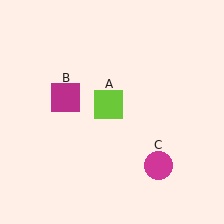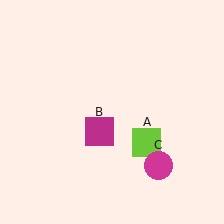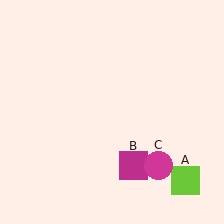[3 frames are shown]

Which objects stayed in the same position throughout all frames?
Magenta circle (object C) remained stationary.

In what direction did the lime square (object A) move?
The lime square (object A) moved down and to the right.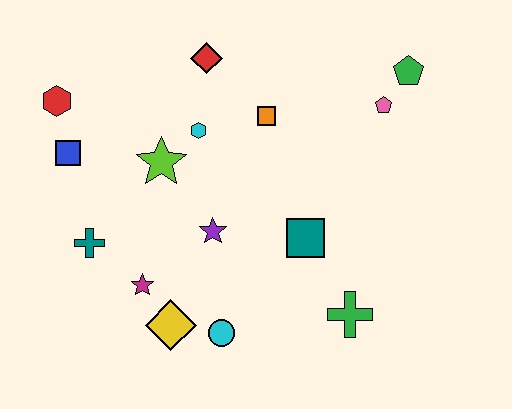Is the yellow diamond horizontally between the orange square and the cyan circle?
No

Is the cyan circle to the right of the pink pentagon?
No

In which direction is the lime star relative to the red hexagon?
The lime star is to the right of the red hexagon.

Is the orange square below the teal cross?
No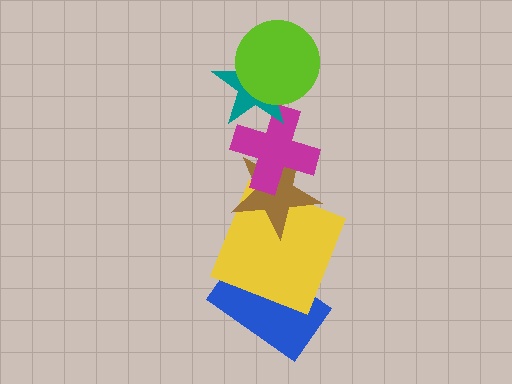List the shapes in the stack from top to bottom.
From top to bottom: the lime circle, the teal star, the magenta cross, the brown star, the yellow square, the blue rectangle.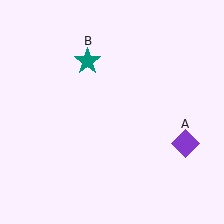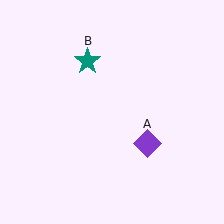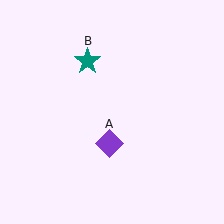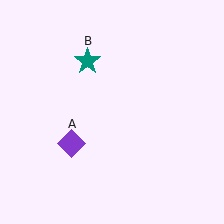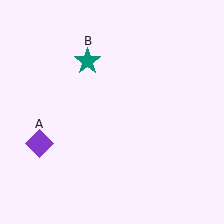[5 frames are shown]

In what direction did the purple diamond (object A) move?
The purple diamond (object A) moved left.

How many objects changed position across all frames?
1 object changed position: purple diamond (object A).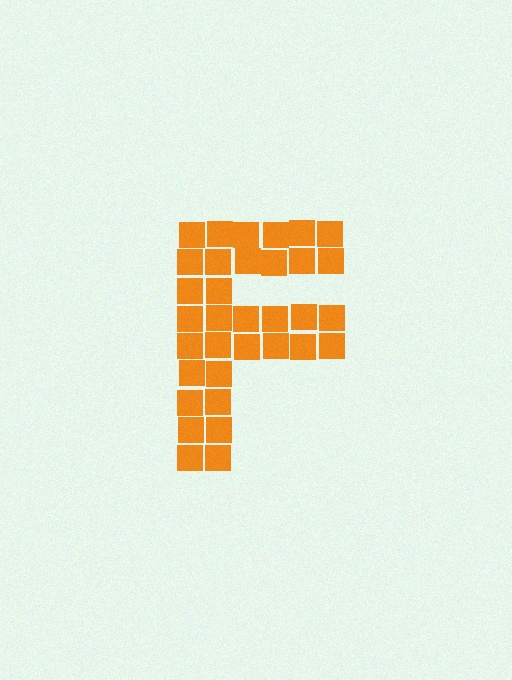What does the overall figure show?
The overall figure shows the letter F.